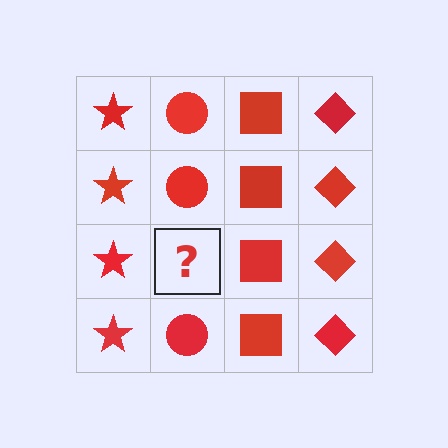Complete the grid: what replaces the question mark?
The question mark should be replaced with a red circle.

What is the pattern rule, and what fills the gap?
The rule is that each column has a consistent shape. The gap should be filled with a red circle.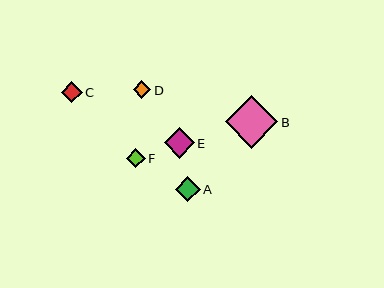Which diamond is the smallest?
Diamond D is the smallest with a size of approximately 17 pixels.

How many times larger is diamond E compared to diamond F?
Diamond E is approximately 1.6 times the size of diamond F.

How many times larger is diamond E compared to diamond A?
Diamond E is approximately 1.2 times the size of diamond A.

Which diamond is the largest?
Diamond B is the largest with a size of approximately 52 pixels.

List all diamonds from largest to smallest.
From largest to smallest: B, E, A, C, F, D.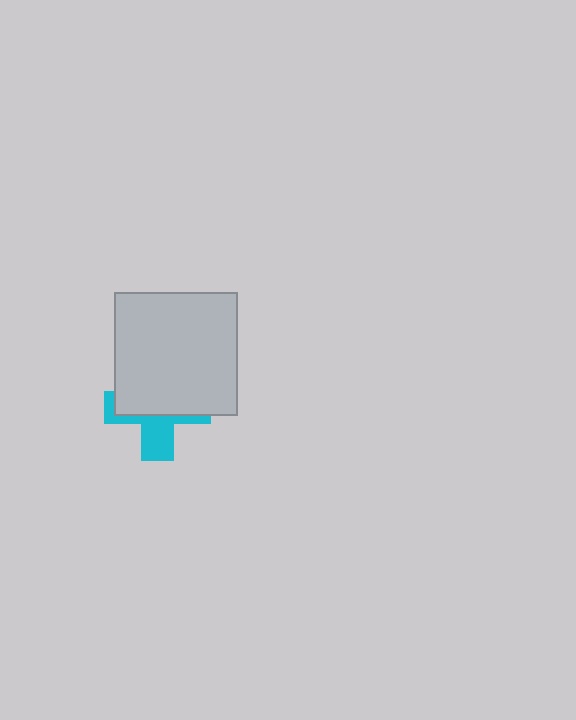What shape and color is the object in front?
The object in front is a light gray square.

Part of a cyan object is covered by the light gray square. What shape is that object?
It is a cross.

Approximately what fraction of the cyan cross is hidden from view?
Roughly 61% of the cyan cross is hidden behind the light gray square.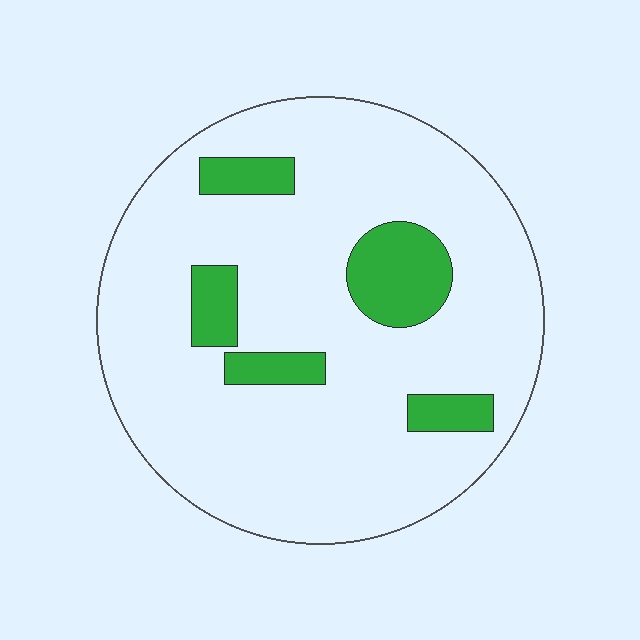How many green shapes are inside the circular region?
5.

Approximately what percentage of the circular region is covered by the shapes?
Approximately 15%.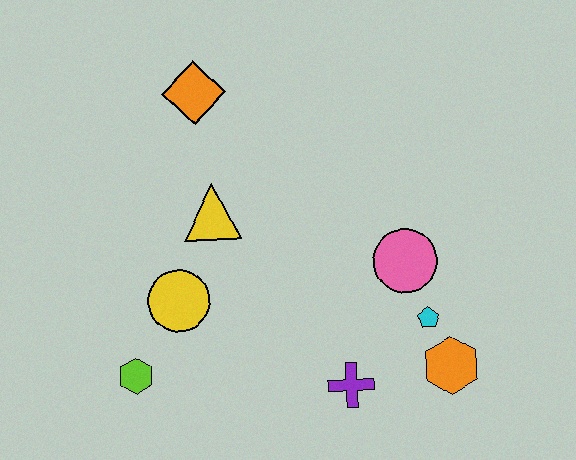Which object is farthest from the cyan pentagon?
The orange diamond is farthest from the cyan pentagon.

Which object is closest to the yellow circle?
The lime hexagon is closest to the yellow circle.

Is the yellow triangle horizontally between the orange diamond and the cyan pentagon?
Yes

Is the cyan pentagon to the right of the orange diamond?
Yes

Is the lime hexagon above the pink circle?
No